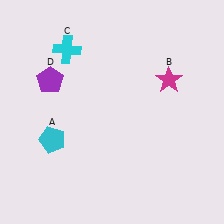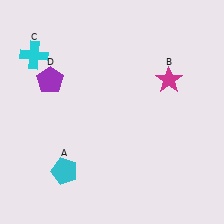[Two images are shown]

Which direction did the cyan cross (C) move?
The cyan cross (C) moved left.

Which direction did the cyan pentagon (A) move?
The cyan pentagon (A) moved down.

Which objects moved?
The objects that moved are: the cyan pentagon (A), the cyan cross (C).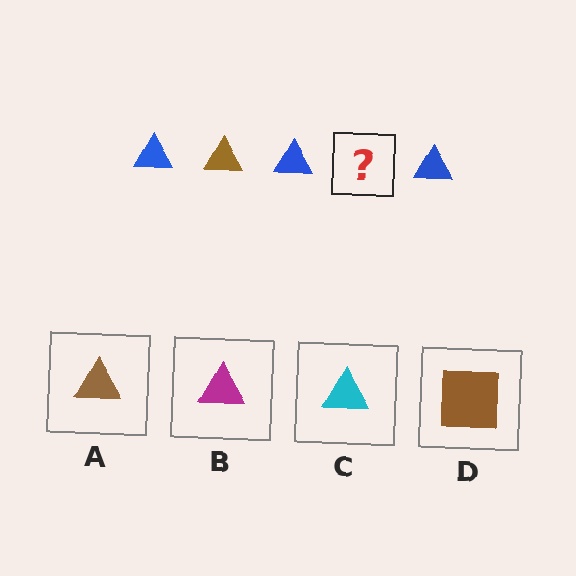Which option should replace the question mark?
Option A.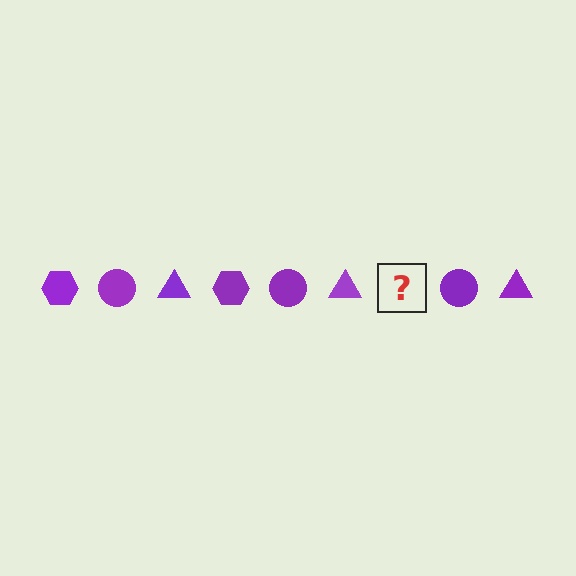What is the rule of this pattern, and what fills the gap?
The rule is that the pattern cycles through hexagon, circle, triangle shapes in purple. The gap should be filled with a purple hexagon.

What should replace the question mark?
The question mark should be replaced with a purple hexagon.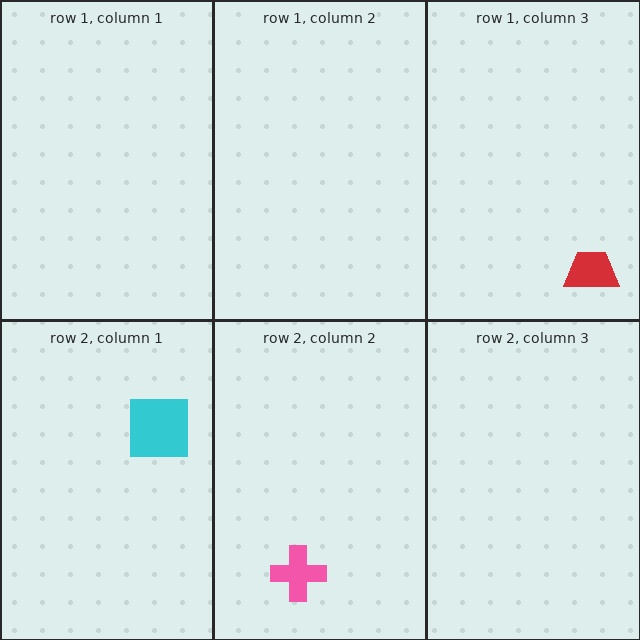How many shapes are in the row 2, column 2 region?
1.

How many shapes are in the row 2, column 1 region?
1.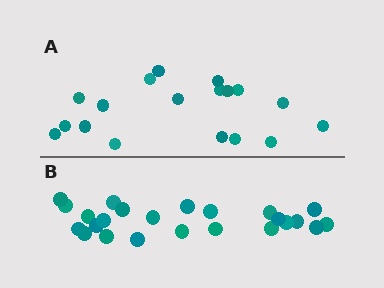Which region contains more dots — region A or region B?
Region B (the bottom region) has more dots.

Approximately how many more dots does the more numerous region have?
Region B has about 6 more dots than region A.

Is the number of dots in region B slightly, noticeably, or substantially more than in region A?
Region B has noticeably more, but not dramatically so. The ratio is roughly 1.3 to 1.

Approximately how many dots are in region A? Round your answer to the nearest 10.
About 20 dots. (The exact count is 18, which rounds to 20.)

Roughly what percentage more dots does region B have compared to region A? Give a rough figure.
About 35% more.